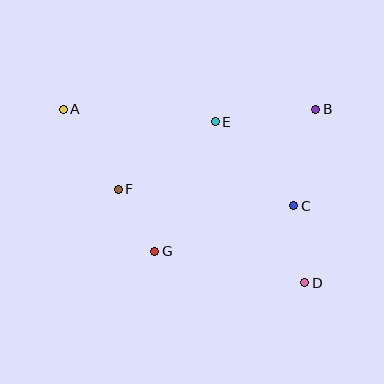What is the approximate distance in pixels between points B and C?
The distance between B and C is approximately 99 pixels.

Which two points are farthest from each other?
Points A and D are farthest from each other.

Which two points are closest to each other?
Points F and G are closest to each other.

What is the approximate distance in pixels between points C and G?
The distance between C and G is approximately 146 pixels.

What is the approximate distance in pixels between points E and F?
The distance between E and F is approximately 119 pixels.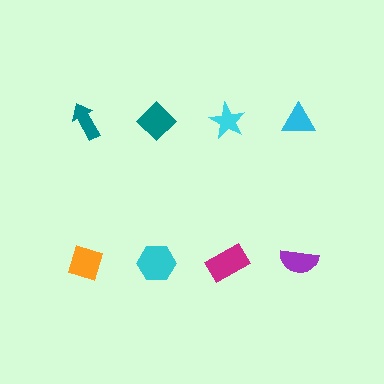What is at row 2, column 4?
A purple semicircle.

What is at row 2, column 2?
A cyan hexagon.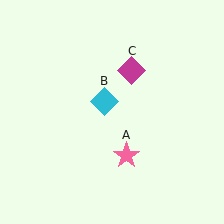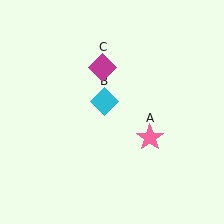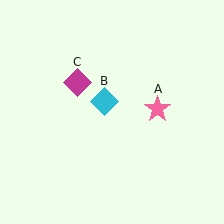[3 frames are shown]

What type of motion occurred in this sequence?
The pink star (object A), magenta diamond (object C) rotated counterclockwise around the center of the scene.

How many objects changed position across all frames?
2 objects changed position: pink star (object A), magenta diamond (object C).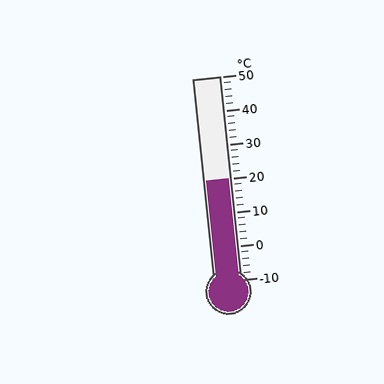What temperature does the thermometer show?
The thermometer shows approximately 20°C.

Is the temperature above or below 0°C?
The temperature is above 0°C.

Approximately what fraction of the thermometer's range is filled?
The thermometer is filled to approximately 50% of its range.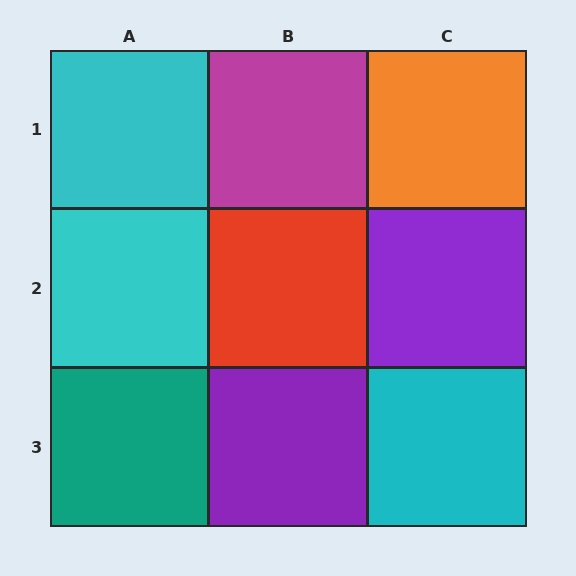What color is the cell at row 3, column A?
Teal.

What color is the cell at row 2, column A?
Cyan.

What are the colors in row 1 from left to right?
Cyan, magenta, orange.